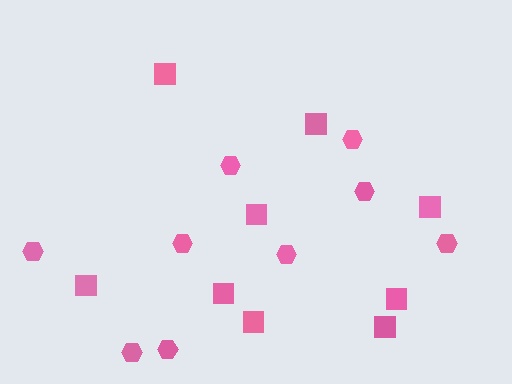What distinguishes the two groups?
There are 2 groups: one group of squares (9) and one group of hexagons (9).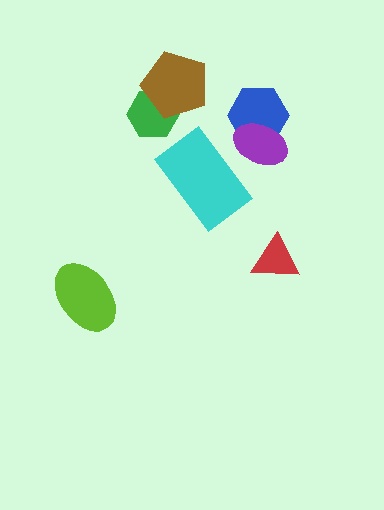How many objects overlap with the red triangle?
0 objects overlap with the red triangle.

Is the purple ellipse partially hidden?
No, no other shape covers it.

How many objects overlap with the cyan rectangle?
0 objects overlap with the cyan rectangle.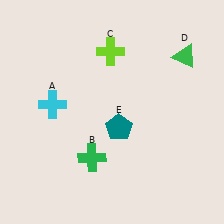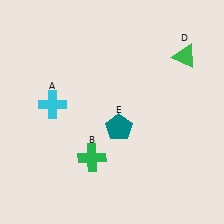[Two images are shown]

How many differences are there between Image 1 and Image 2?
There is 1 difference between the two images.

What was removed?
The lime cross (C) was removed in Image 2.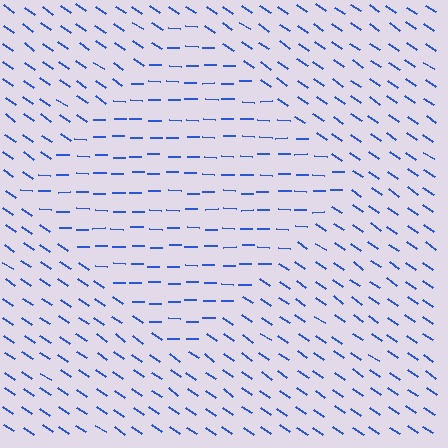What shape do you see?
I see a diamond.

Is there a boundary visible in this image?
Yes, there is a texture boundary formed by a change in line orientation.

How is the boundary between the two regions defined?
The boundary is defined purely by a change in line orientation (approximately 34 degrees difference). All lines are the same color and thickness.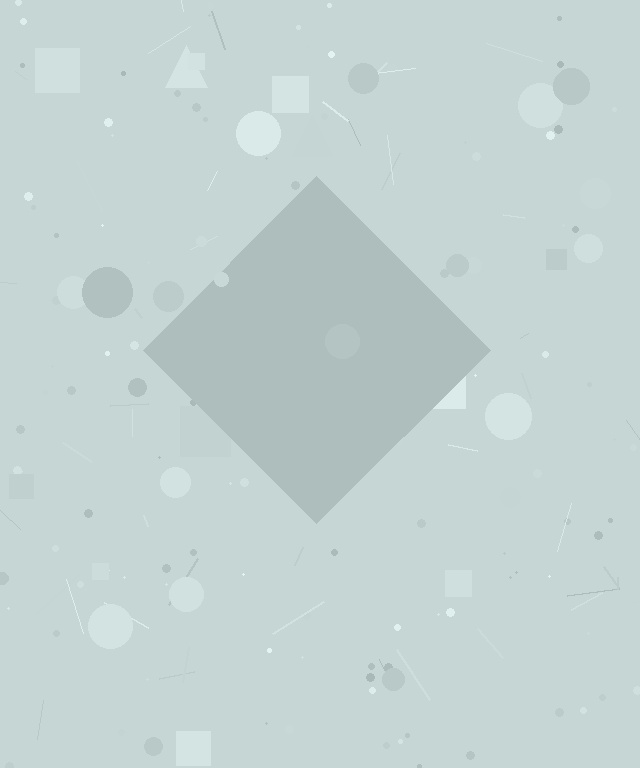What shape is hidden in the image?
A diamond is hidden in the image.